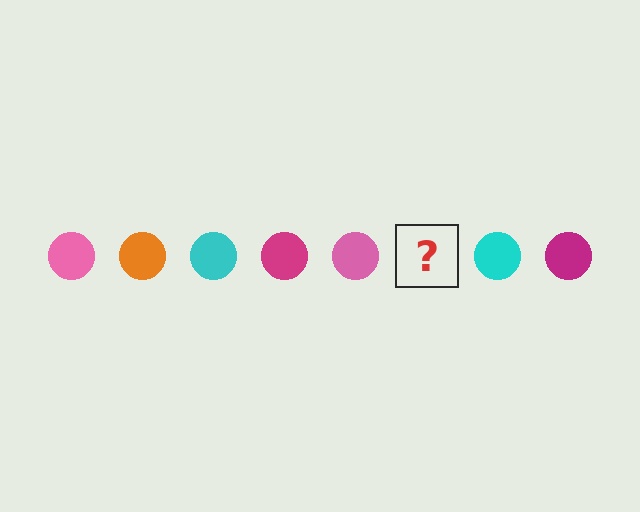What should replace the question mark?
The question mark should be replaced with an orange circle.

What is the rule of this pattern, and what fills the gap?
The rule is that the pattern cycles through pink, orange, cyan, magenta circles. The gap should be filled with an orange circle.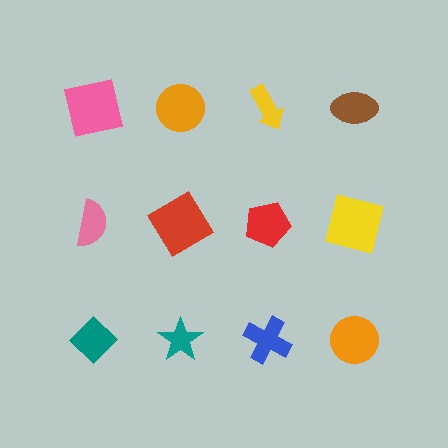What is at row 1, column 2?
An orange circle.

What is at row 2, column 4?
A yellow square.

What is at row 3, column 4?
An orange circle.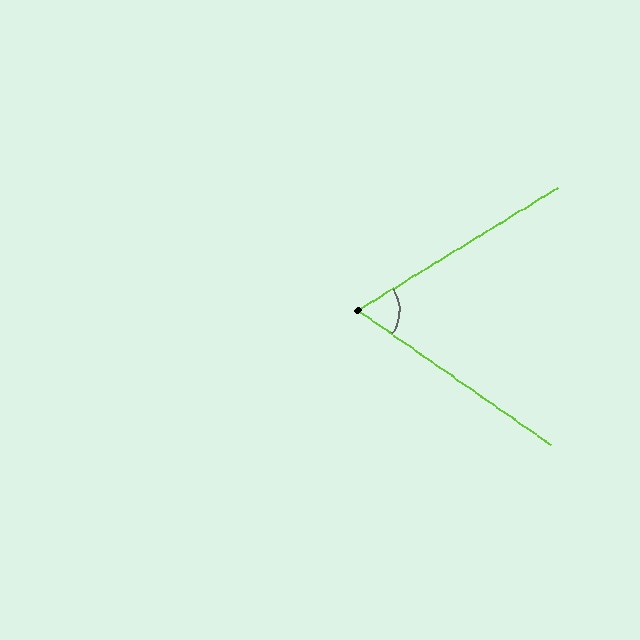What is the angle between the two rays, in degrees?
Approximately 66 degrees.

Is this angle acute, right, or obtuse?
It is acute.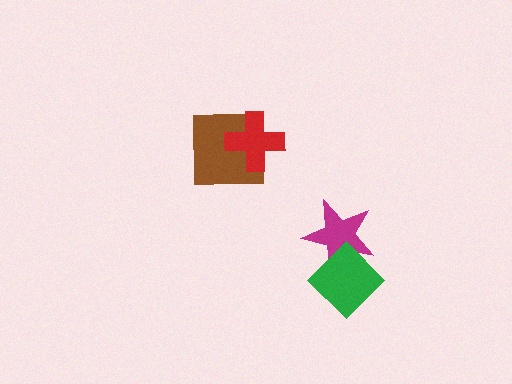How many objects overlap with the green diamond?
1 object overlaps with the green diamond.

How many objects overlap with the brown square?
1 object overlaps with the brown square.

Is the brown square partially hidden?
Yes, it is partially covered by another shape.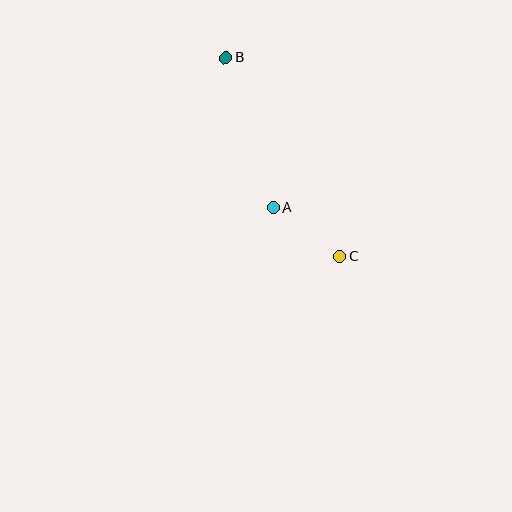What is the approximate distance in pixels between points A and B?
The distance between A and B is approximately 157 pixels.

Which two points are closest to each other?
Points A and C are closest to each other.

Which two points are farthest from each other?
Points B and C are farthest from each other.